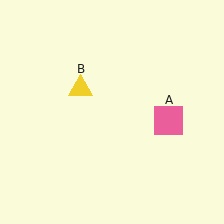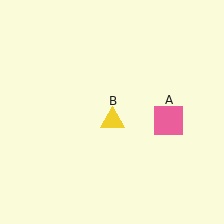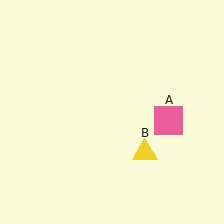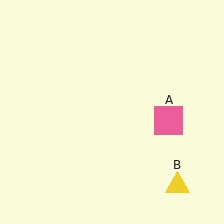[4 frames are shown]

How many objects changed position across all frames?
1 object changed position: yellow triangle (object B).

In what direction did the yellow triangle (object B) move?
The yellow triangle (object B) moved down and to the right.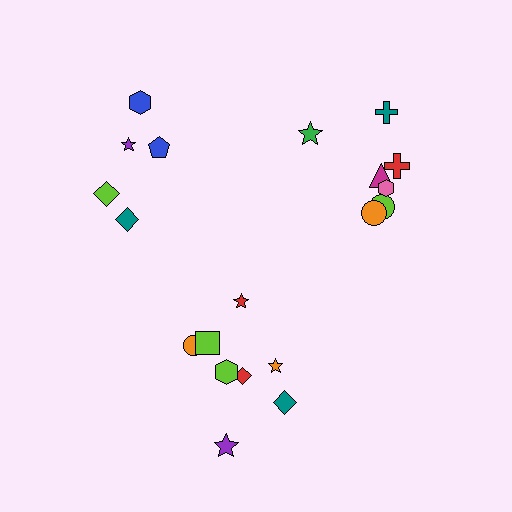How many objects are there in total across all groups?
There are 20 objects.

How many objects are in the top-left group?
There are 5 objects.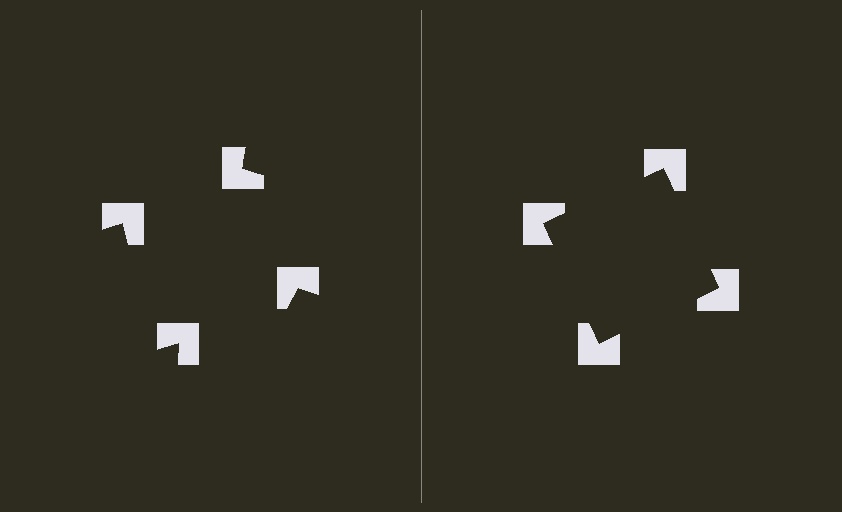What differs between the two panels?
The notched squares are positioned identically on both sides; only the wedge orientations differ. On the right they align to a square; on the left they are misaligned.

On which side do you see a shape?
An illusory square appears on the right side. On the left side the wedge cuts are rotated, so no coherent shape forms.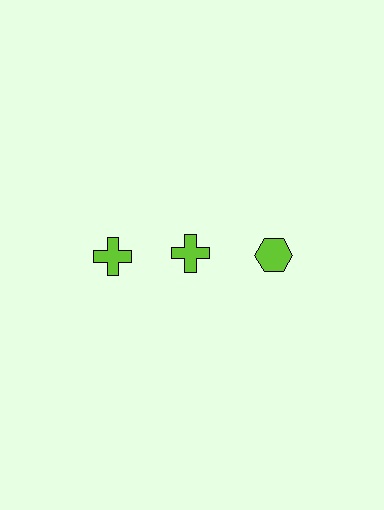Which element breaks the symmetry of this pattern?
The lime hexagon in the top row, center column breaks the symmetry. All other shapes are lime crosses.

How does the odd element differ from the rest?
It has a different shape: hexagon instead of cross.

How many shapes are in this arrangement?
There are 3 shapes arranged in a grid pattern.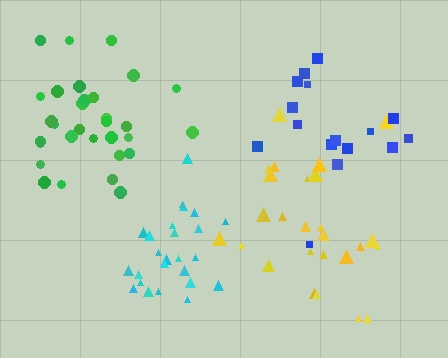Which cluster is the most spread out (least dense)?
Blue.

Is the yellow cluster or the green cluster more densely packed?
Green.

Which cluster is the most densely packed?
Cyan.